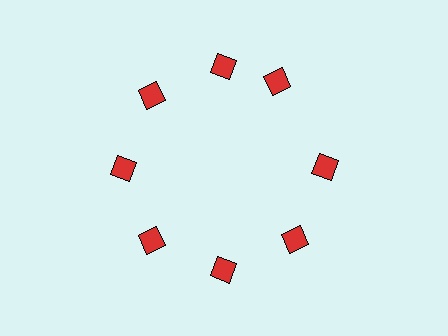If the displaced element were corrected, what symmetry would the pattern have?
It would have 8-fold rotational symmetry — the pattern would map onto itself every 45 degrees.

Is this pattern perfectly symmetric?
No. The 8 red diamonds are arranged in a ring, but one element near the 2 o'clock position is rotated out of alignment along the ring, breaking the 8-fold rotational symmetry.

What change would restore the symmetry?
The symmetry would be restored by rotating it back into even spacing with its neighbors so that all 8 diamonds sit at equal angles and equal distance from the center.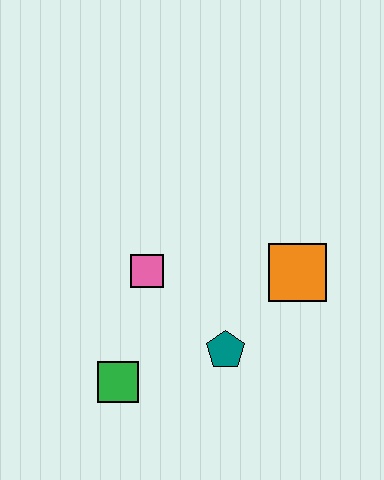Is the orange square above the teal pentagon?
Yes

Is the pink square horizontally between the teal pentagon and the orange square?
No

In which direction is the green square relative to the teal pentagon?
The green square is to the left of the teal pentagon.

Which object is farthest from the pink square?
The orange square is farthest from the pink square.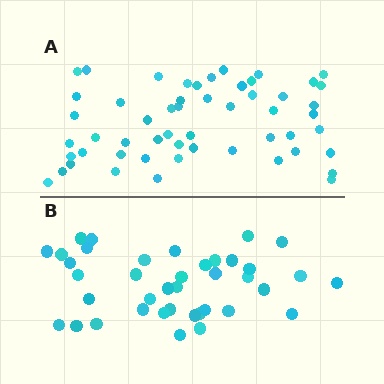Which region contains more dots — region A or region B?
Region A (the top region) has more dots.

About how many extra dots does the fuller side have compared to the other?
Region A has approximately 15 more dots than region B.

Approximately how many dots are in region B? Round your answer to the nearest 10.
About 40 dots. (The exact count is 39, which rounds to 40.)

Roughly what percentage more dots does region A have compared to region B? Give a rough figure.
About 40% more.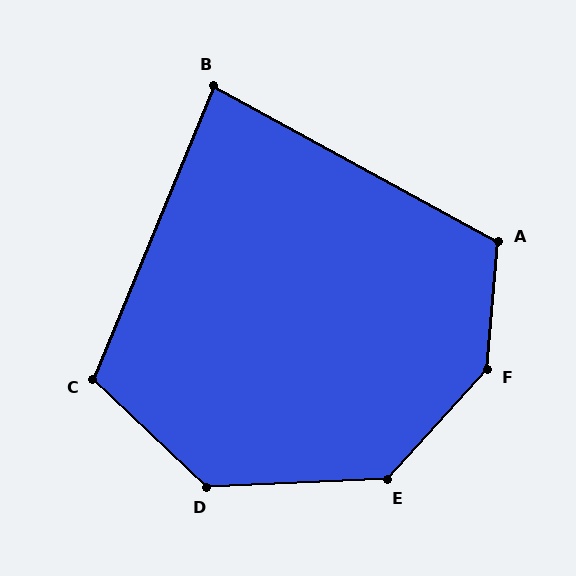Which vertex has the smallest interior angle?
B, at approximately 84 degrees.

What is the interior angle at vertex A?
Approximately 114 degrees (obtuse).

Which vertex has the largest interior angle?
F, at approximately 143 degrees.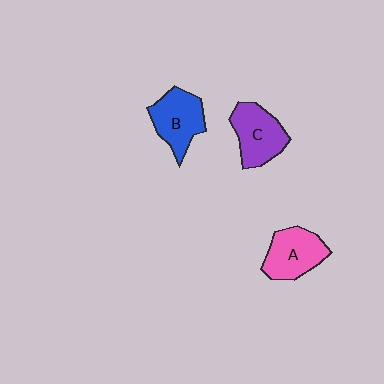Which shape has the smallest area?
Shape A (pink).